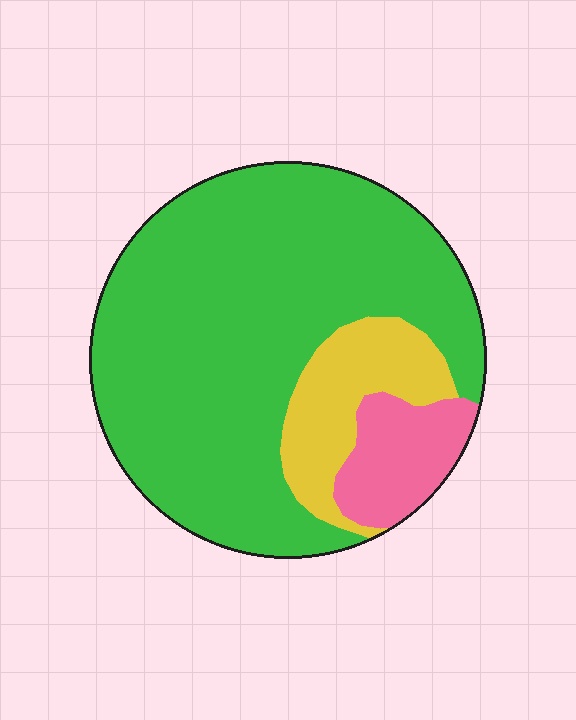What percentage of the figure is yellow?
Yellow takes up about one eighth (1/8) of the figure.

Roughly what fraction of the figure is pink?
Pink covers around 10% of the figure.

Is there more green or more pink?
Green.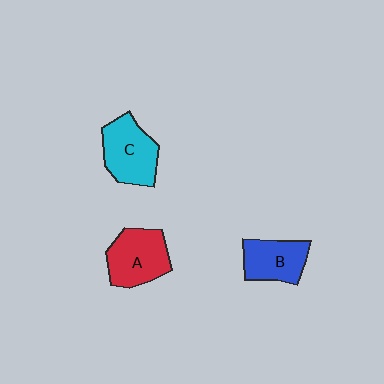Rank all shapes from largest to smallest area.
From largest to smallest: C (cyan), A (red), B (blue).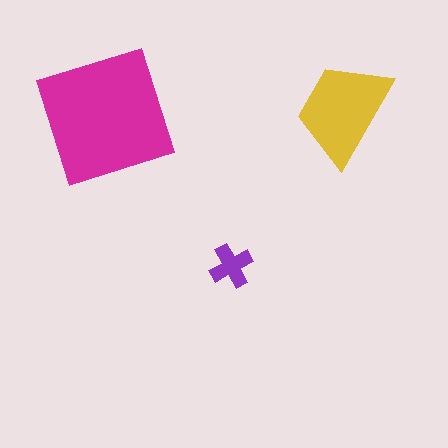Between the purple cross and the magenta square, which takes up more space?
The magenta square.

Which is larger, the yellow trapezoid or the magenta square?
The magenta square.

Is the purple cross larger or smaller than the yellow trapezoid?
Smaller.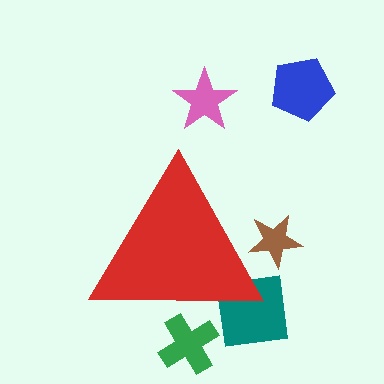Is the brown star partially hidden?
Yes, the brown star is partially hidden behind the red triangle.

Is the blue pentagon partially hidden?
No, the blue pentagon is fully visible.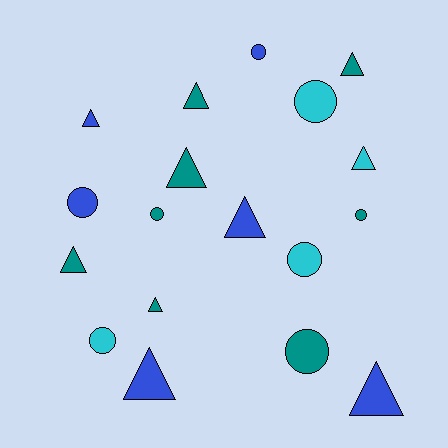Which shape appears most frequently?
Triangle, with 10 objects.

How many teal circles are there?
There are 3 teal circles.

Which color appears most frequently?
Teal, with 8 objects.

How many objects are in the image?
There are 18 objects.